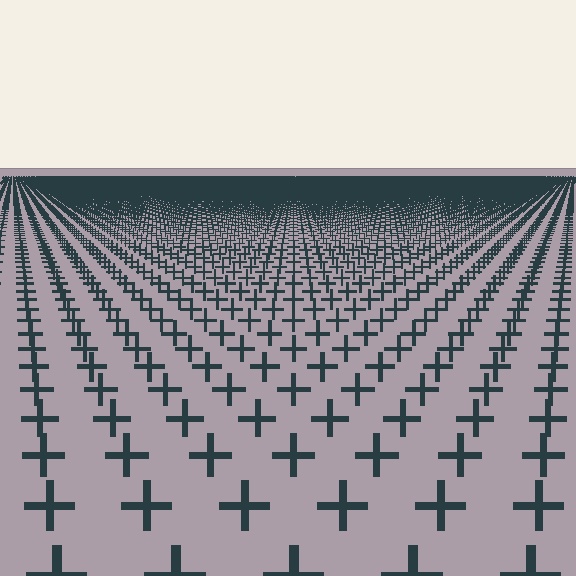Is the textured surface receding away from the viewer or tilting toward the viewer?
The surface is receding away from the viewer. Texture elements get smaller and denser toward the top.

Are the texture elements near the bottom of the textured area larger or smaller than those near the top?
Larger. Near the bottom, elements are closer to the viewer and appear at a bigger on-screen size.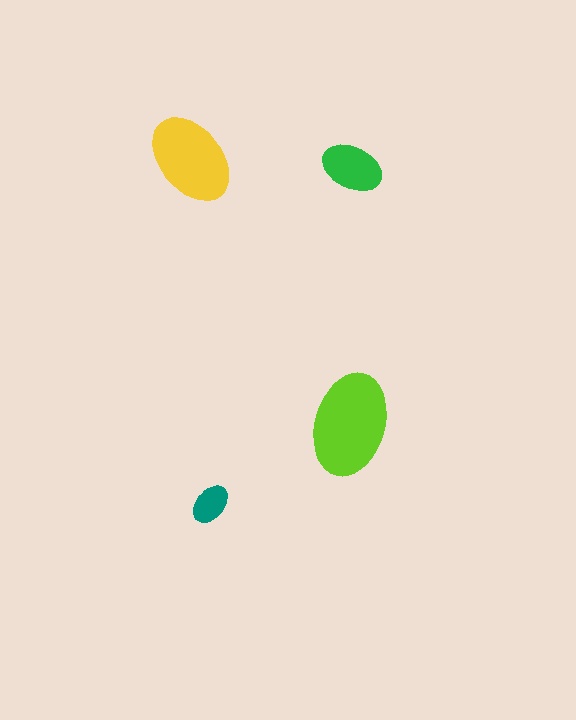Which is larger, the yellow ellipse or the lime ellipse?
The lime one.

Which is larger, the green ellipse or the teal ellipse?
The green one.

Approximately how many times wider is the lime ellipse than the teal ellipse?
About 2.5 times wider.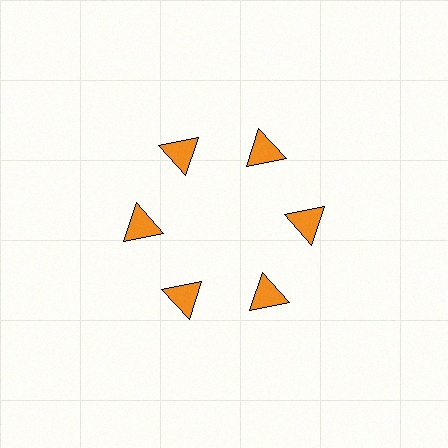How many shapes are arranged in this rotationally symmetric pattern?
There are 6 shapes, arranged in 6 groups of 1.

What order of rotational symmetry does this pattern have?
This pattern has 6-fold rotational symmetry.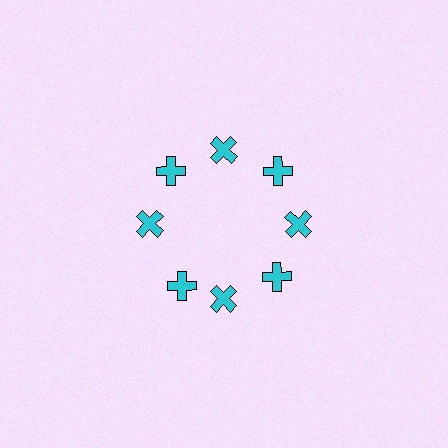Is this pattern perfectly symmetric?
No. The 8 cyan crosses are arranged in a ring, but one element near the 8 o'clock position is rotated out of alignment along the ring, breaking the 8-fold rotational symmetry.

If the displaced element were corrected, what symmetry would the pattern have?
It would have 8-fold rotational symmetry — the pattern would map onto itself every 45 degrees.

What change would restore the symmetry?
The symmetry would be restored by rotating it back into even spacing with its neighbors so that all 8 crosses sit at equal angles and equal distance from the center.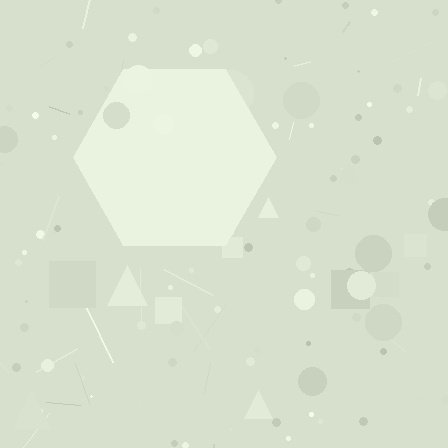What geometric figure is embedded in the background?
A hexagon is embedded in the background.